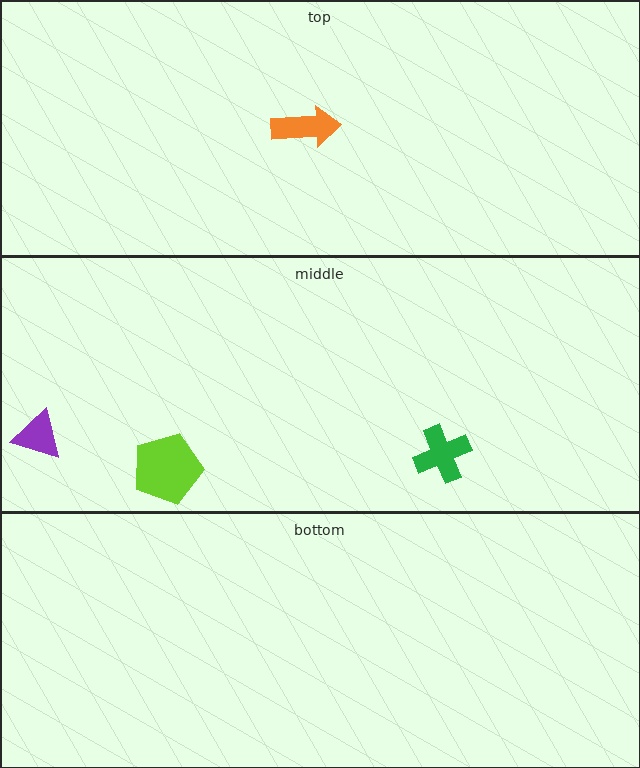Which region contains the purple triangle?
The middle region.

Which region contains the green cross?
The middle region.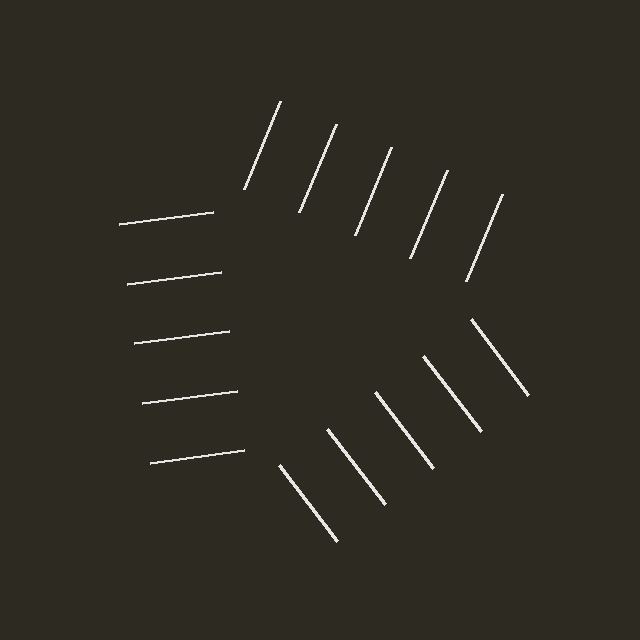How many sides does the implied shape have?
3 sides — the line-ends trace a triangle.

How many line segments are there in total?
15 — 5 along each of the 3 edges.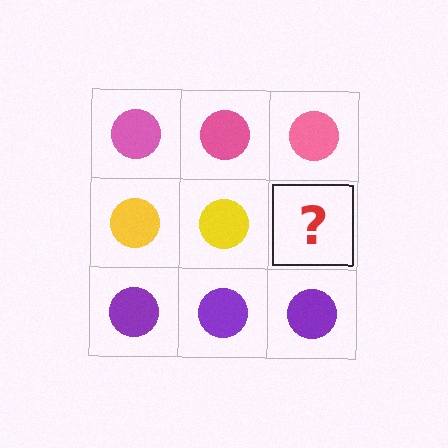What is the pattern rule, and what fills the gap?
The rule is that each row has a consistent color. The gap should be filled with a yellow circle.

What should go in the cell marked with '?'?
The missing cell should contain a yellow circle.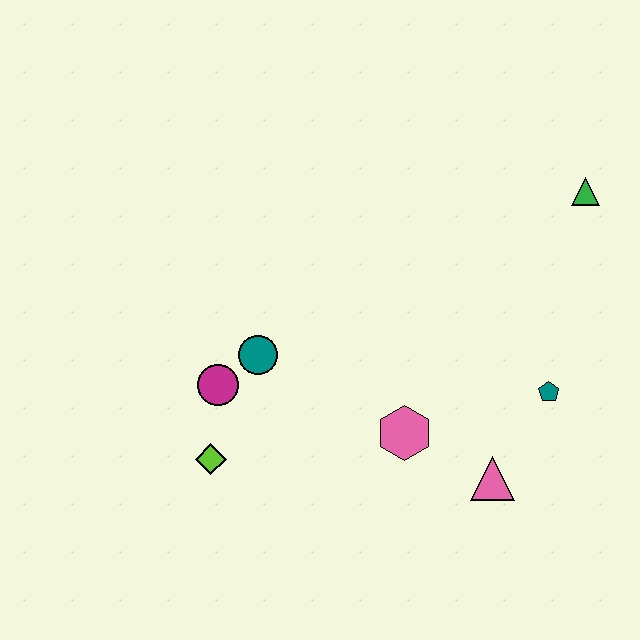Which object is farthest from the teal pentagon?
The lime diamond is farthest from the teal pentagon.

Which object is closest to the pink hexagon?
The pink triangle is closest to the pink hexagon.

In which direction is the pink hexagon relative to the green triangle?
The pink hexagon is below the green triangle.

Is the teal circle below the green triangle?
Yes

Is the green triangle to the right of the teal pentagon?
Yes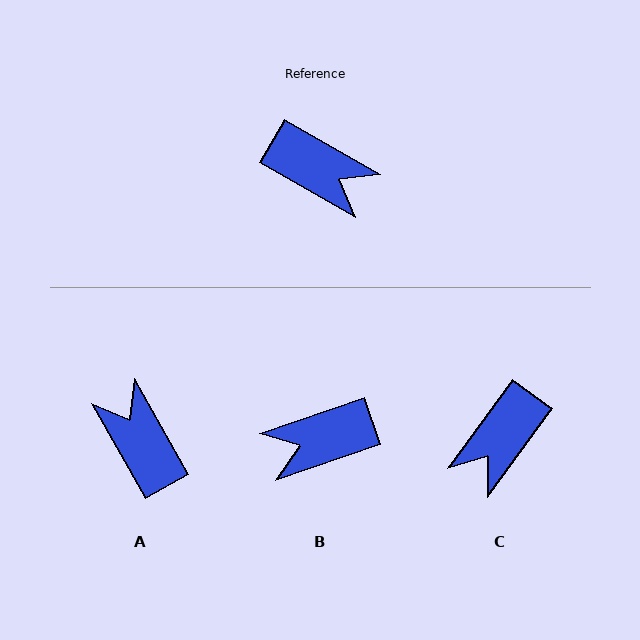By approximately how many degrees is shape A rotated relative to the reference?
Approximately 149 degrees counter-clockwise.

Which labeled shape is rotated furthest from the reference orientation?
A, about 149 degrees away.